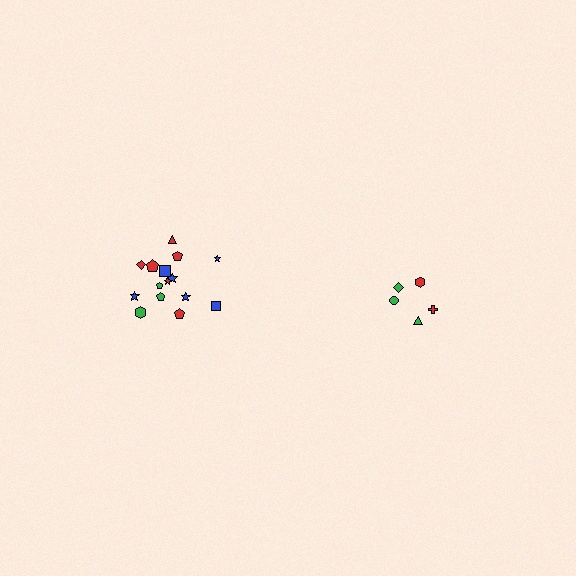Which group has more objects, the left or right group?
The left group.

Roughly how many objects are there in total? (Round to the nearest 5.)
Roughly 20 objects in total.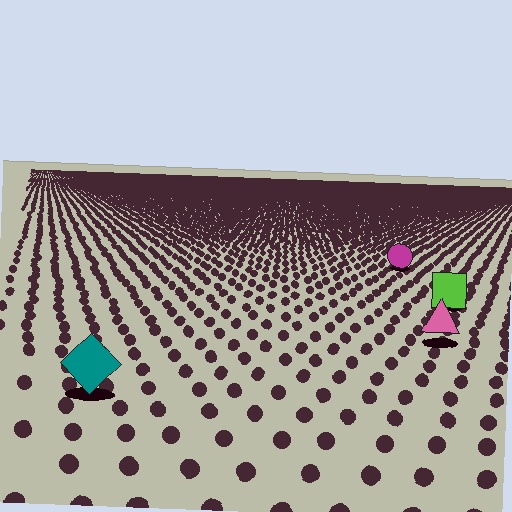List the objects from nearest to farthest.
From nearest to farthest: the teal diamond, the pink triangle, the lime square, the magenta circle.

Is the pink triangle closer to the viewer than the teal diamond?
No. The teal diamond is closer — you can tell from the texture gradient: the ground texture is coarser near it.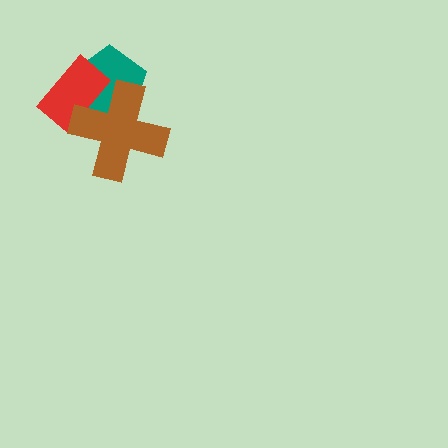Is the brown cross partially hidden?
No, no other shape covers it.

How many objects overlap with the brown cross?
2 objects overlap with the brown cross.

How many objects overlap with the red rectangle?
2 objects overlap with the red rectangle.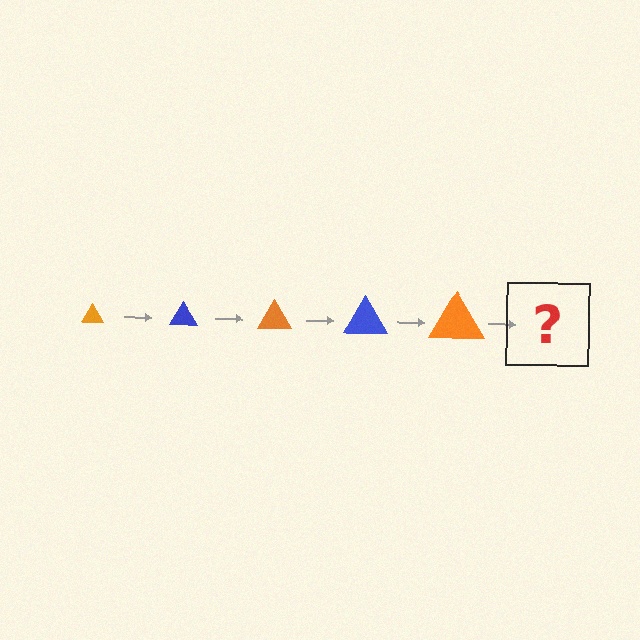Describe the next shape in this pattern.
It should be a blue triangle, larger than the previous one.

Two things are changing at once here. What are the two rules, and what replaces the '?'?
The two rules are that the triangle grows larger each step and the color cycles through orange and blue. The '?' should be a blue triangle, larger than the previous one.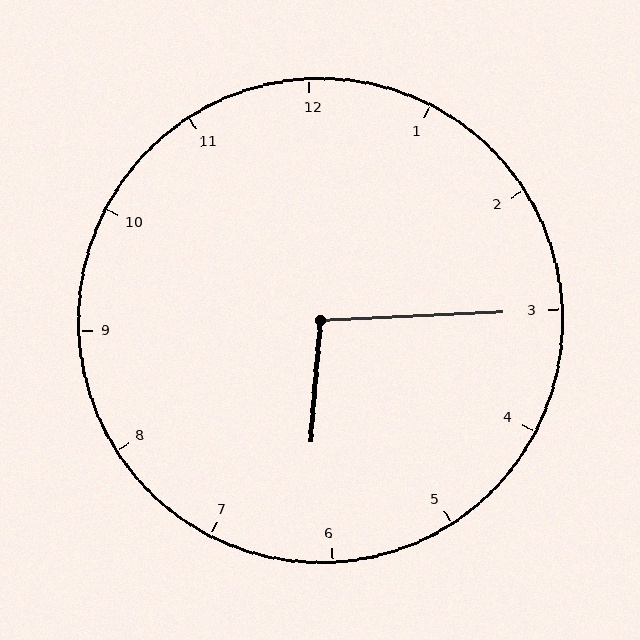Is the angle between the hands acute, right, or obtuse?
It is obtuse.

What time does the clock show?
6:15.